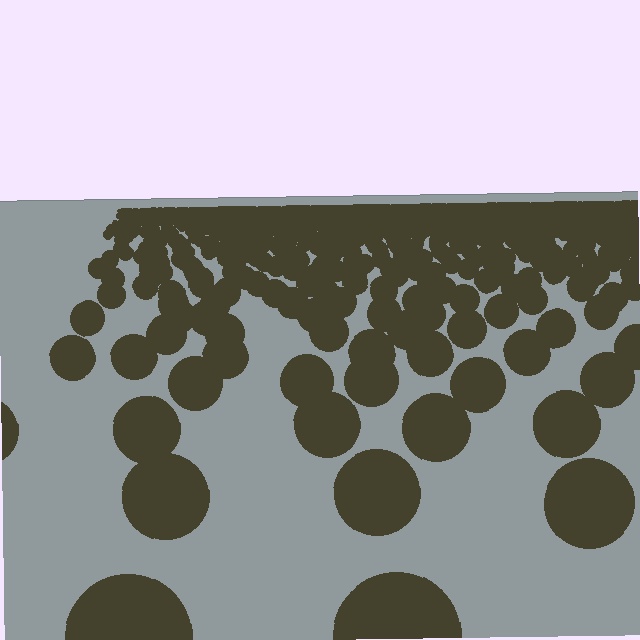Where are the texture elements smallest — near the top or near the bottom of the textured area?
Near the top.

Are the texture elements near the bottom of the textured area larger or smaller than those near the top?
Larger. Near the bottom, elements are closer to the viewer and appear at a bigger on-screen size.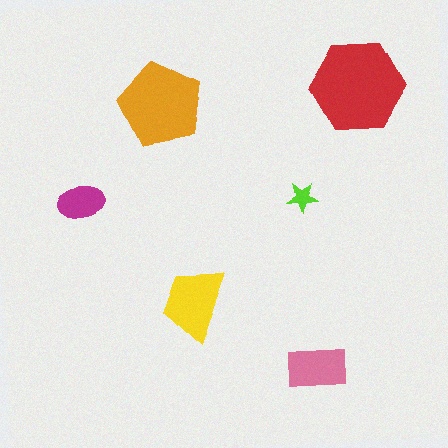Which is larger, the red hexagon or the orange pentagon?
The red hexagon.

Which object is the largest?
The red hexagon.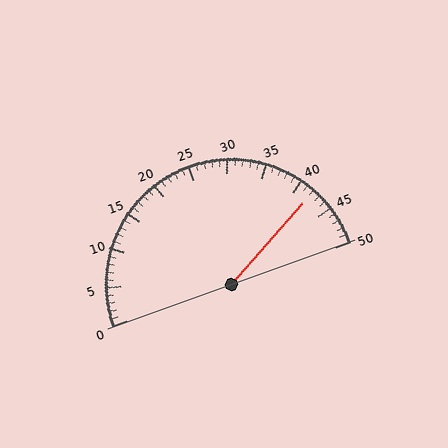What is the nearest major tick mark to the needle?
The nearest major tick mark is 40.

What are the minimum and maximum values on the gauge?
The gauge ranges from 0 to 50.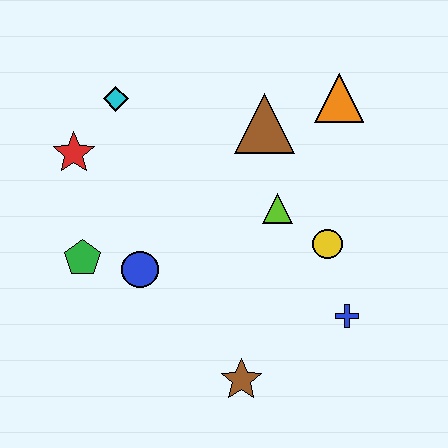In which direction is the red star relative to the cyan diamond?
The red star is below the cyan diamond.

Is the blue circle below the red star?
Yes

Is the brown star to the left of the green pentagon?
No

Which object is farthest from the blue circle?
The orange triangle is farthest from the blue circle.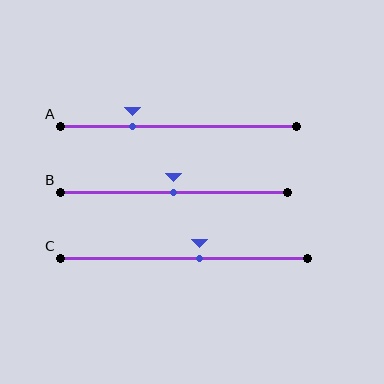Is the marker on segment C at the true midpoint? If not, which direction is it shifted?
No, the marker on segment C is shifted to the right by about 6% of the segment length.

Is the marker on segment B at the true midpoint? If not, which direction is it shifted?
Yes, the marker on segment B is at the true midpoint.